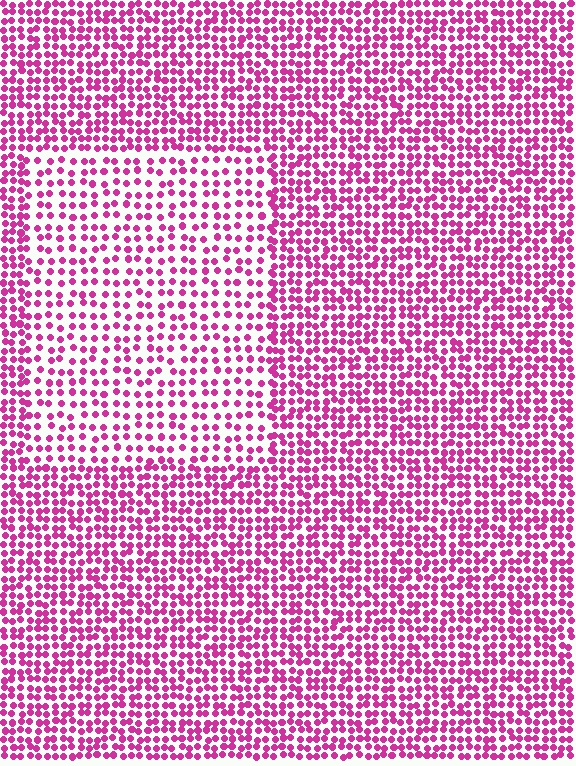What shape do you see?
I see a rectangle.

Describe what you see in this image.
The image contains small magenta elements arranged at two different densities. A rectangle-shaped region is visible where the elements are less densely packed than the surrounding area.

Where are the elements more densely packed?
The elements are more densely packed outside the rectangle boundary.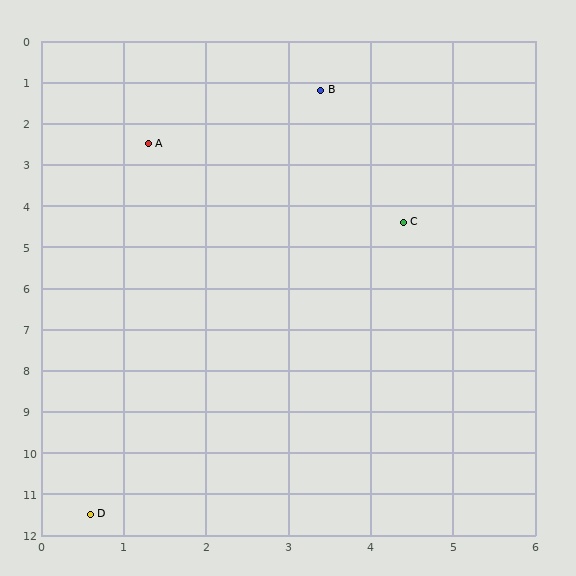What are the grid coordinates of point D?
Point D is at approximately (0.6, 11.5).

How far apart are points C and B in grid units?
Points C and B are about 3.4 grid units apart.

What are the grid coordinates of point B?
Point B is at approximately (3.4, 1.2).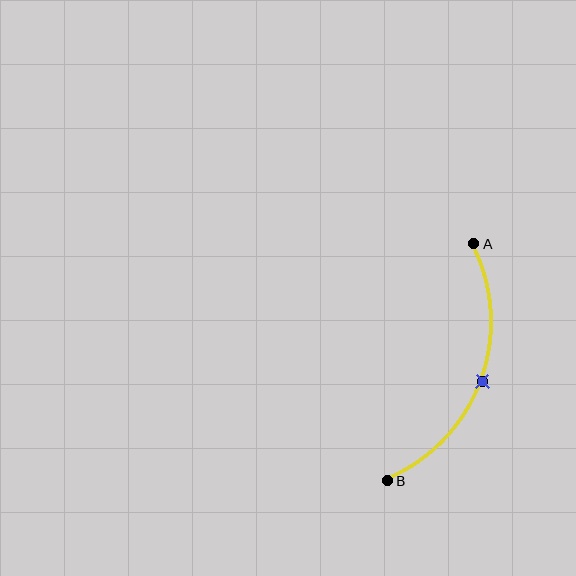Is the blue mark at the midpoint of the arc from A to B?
Yes. The blue mark lies on the arc at equal arc-length from both A and B — it is the arc midpoint.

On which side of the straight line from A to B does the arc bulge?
The arc bulges to the right of the straight line connecting A and B.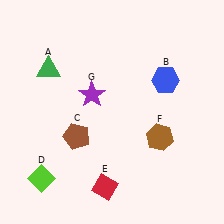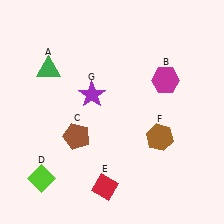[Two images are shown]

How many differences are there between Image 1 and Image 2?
There is 1 difference between the two images.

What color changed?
The hexagon (B) changed from blue in Image 1 to magenta in Image 2.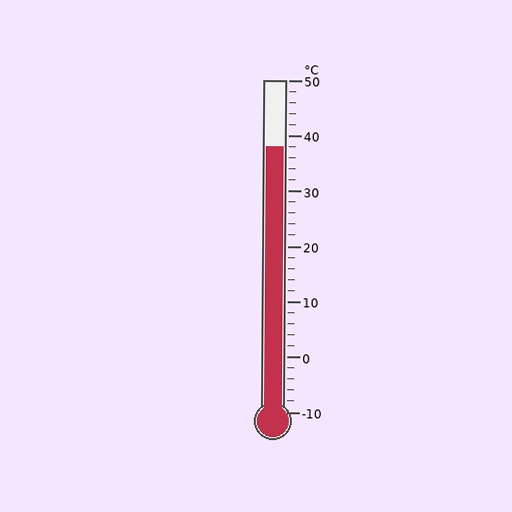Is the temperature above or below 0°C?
The temperature is above 0°C.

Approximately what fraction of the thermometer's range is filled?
The thermometer is filled to approximately 80% of its range.